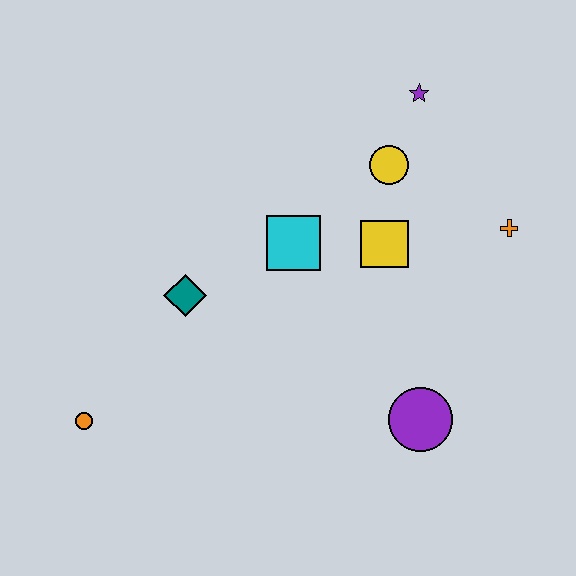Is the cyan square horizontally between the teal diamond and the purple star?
Yes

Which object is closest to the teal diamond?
The cyan square is closest to the teal diamond.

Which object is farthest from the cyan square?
The orange circle is farthest from the cyan square.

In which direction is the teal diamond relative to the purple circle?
The teal diamond is to the left of the purple circle.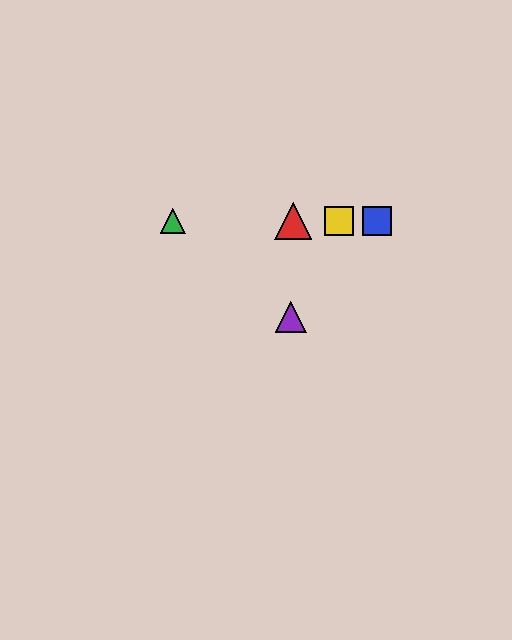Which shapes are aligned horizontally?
The red triangle, the blue square, the green triangle, the yellow square are aligned horizontally.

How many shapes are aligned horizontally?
4 shapes (the red triangle, the blue square, the green triangle, the yellow square) are aligned horizontally.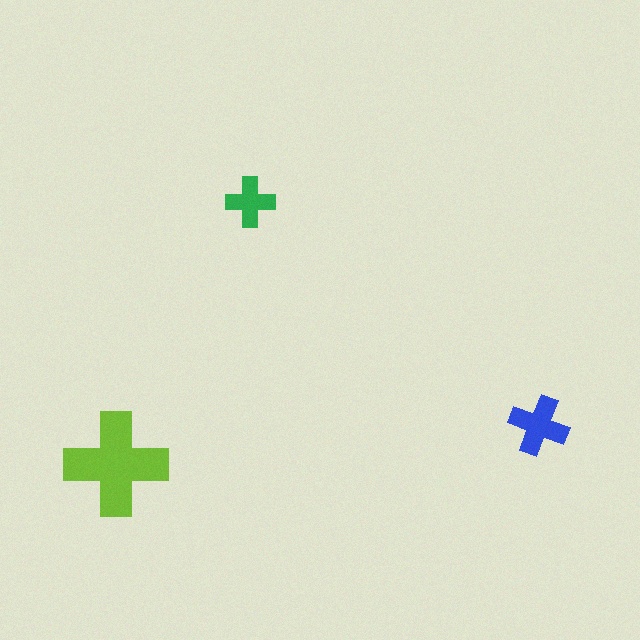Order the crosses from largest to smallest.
the lime one, the blue one, the green one.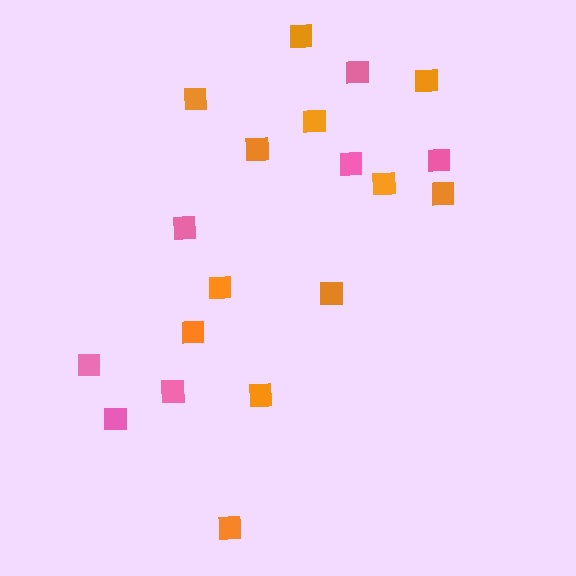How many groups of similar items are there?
There are 2 groups: one group of orange squares (12) and one group of pink squares (7).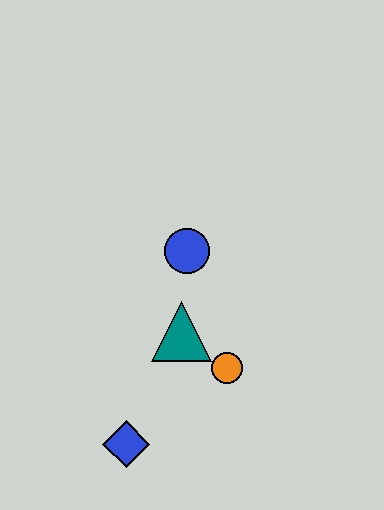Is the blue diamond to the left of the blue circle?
Yes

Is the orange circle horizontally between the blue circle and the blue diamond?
No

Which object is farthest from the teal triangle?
The blue diamond is farthest from the teal triangle.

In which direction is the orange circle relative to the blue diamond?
The orange circle is to the right of the blue diamond.